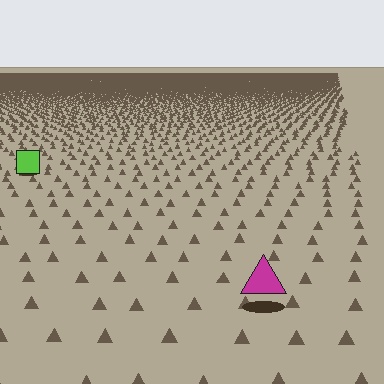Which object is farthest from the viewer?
The lime square is farthest from the viewer. It appears smaller and the ground texture around it is denser.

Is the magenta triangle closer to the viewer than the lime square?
Yes. The magenta triangle is closer — you can tell from the texture gradient: the ground texture is coarser near it.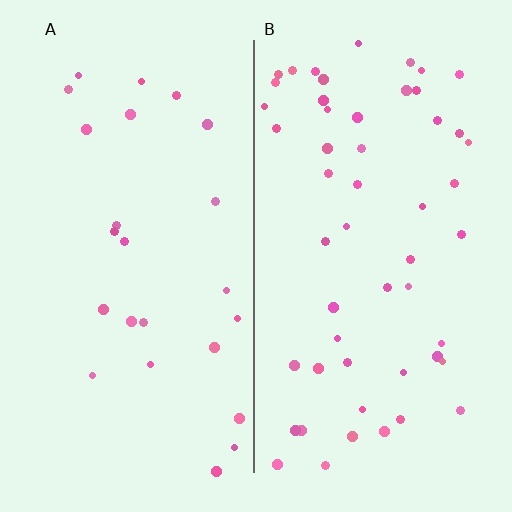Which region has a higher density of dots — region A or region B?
B (the right).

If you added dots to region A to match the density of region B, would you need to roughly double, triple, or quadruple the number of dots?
Approximately double.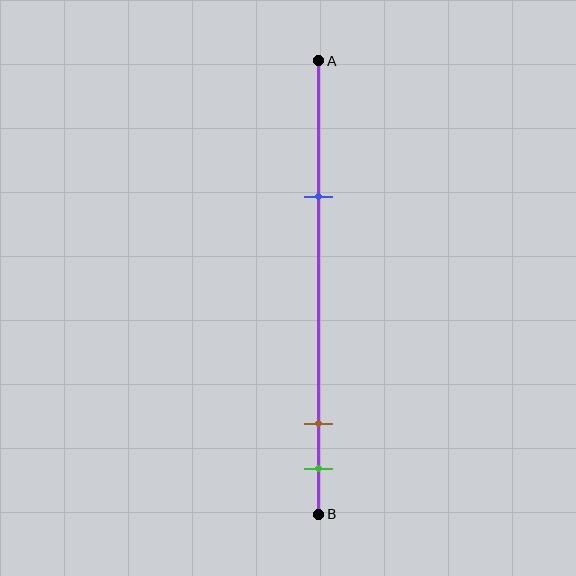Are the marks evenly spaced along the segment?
No, the marks are not evenly spaced.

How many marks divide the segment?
There are 3 marks dividing the segment.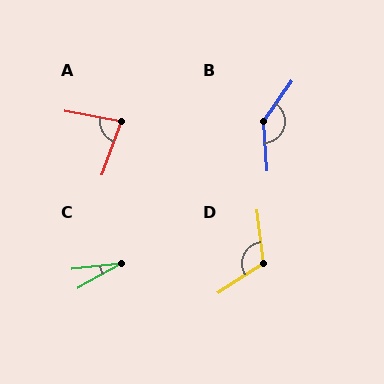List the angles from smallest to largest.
C (23°), A (80°), D (116°), B (141°).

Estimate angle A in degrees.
Approximately 80 degrees.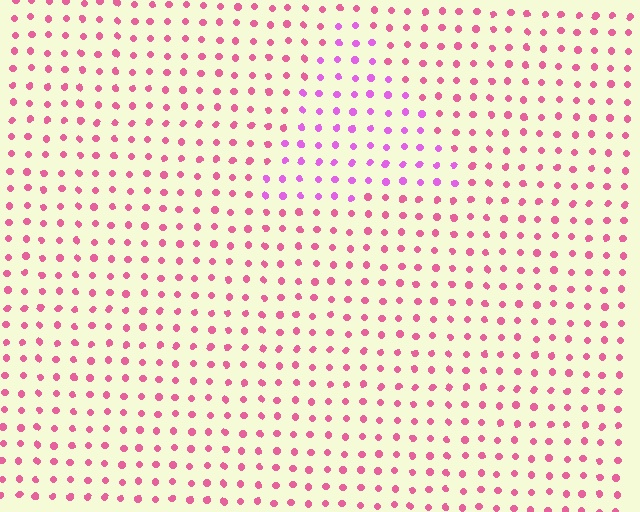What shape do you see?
I see a triangle.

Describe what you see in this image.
The image is filled with small pink elements in a uniform arrangement. A triangle-shaped region is visible where the elements are tinted to a slightly different hue, forming a subtle color boundary.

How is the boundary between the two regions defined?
The boundary is defined purely by a slight shift in hue (about 36 degrees). Spacing, size, and orientation are identical on both sides.